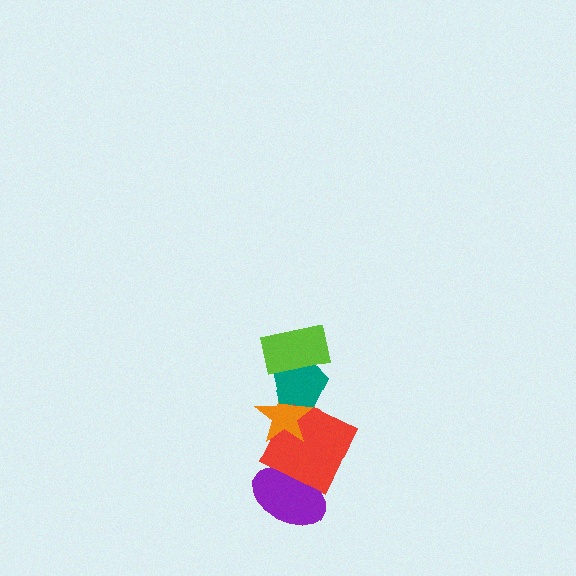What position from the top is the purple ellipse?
The purple ellipse is 5th from the top.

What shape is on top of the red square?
The orange star is on top of the red square.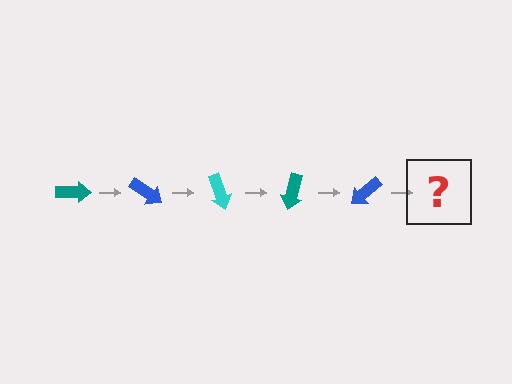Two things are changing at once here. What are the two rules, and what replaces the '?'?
The two rules are that it rotates 35 degrees each step and the color cycles through teal, blue, and cyan. The '?' should be a cyan arrow, rotated 175 degrees from the start.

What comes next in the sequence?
The next element should be a cyan arrow, rotated 175 degrees from the start.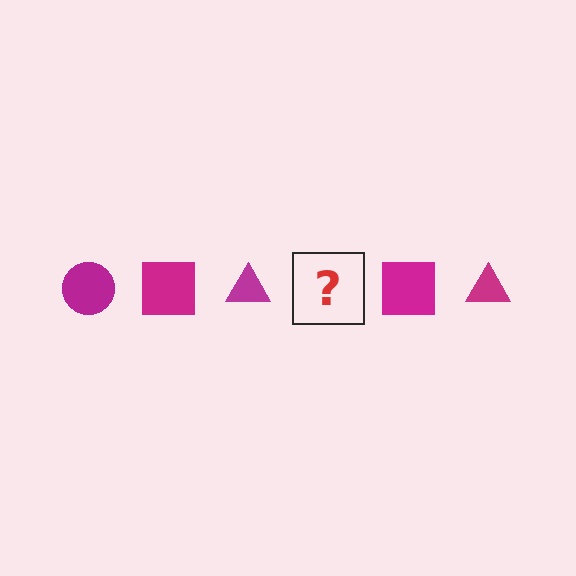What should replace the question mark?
The question mark should be replaced with a magenta circle.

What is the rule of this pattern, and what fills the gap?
The rule is that the pattern cycles through circle, square, triangle shapes in magenta. The gap should be filled with a magenta circle.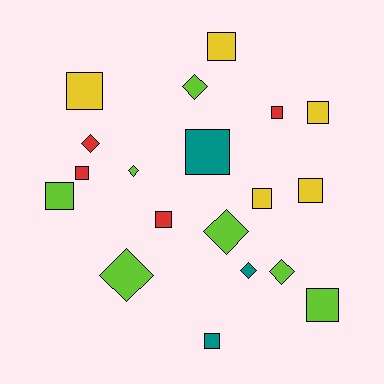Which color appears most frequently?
Lime, with 7 objects.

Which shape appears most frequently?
Square, with 12 objects.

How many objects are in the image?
There are 19 objects.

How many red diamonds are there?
There is 1 red diamond.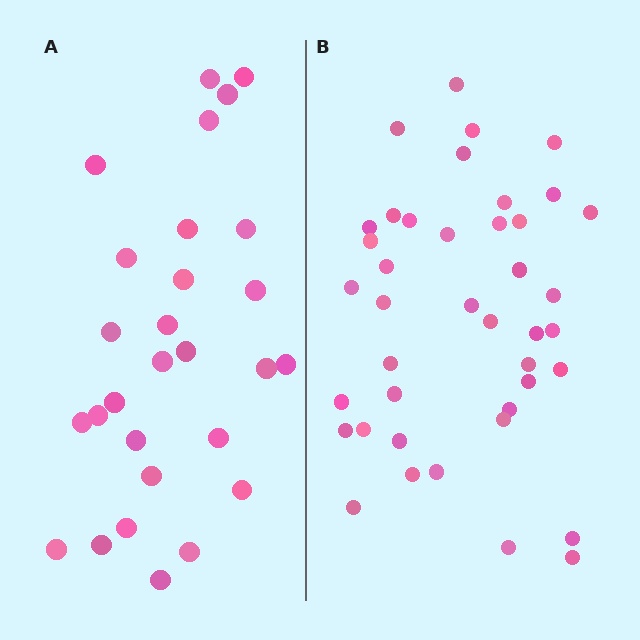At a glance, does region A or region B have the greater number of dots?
Region B (the right region) has more dots.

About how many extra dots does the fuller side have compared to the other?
Region B has approximately 15 more dots than region A.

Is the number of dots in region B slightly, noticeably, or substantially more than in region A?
Region B has substantially more. The ratio is roughly 1.5 to 1.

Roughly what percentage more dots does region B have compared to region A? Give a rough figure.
About 45% more.